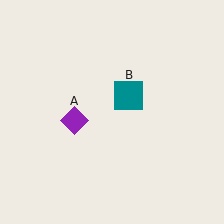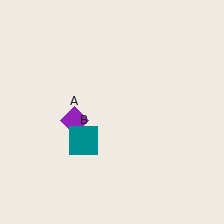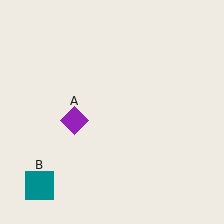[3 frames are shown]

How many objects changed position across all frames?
1 object changed position: teal square (object B).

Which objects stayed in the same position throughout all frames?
Purple diamond (object A) remained stationary.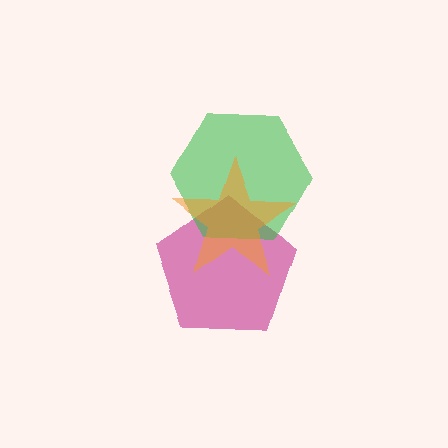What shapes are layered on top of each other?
The layered shapes are: a magenta pentagon, a green hexagon, an orange star.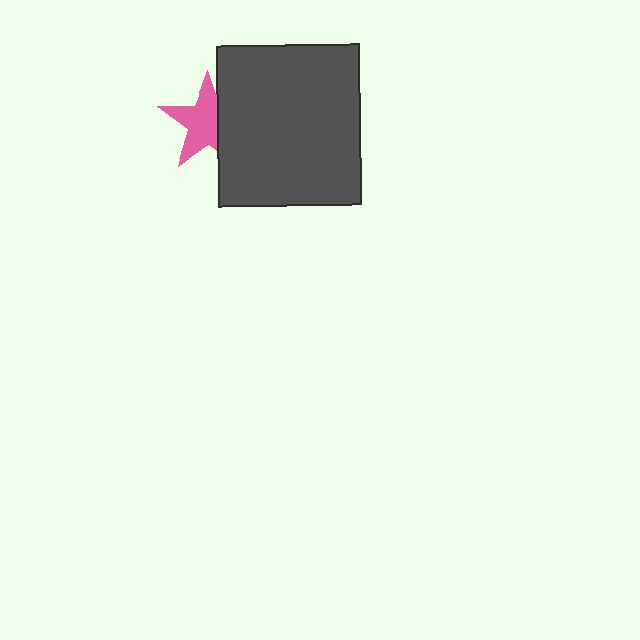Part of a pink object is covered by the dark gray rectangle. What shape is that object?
It is a star.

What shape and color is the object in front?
The object in front is a dark gray rectangle.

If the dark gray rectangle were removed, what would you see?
You would see the complete pink star.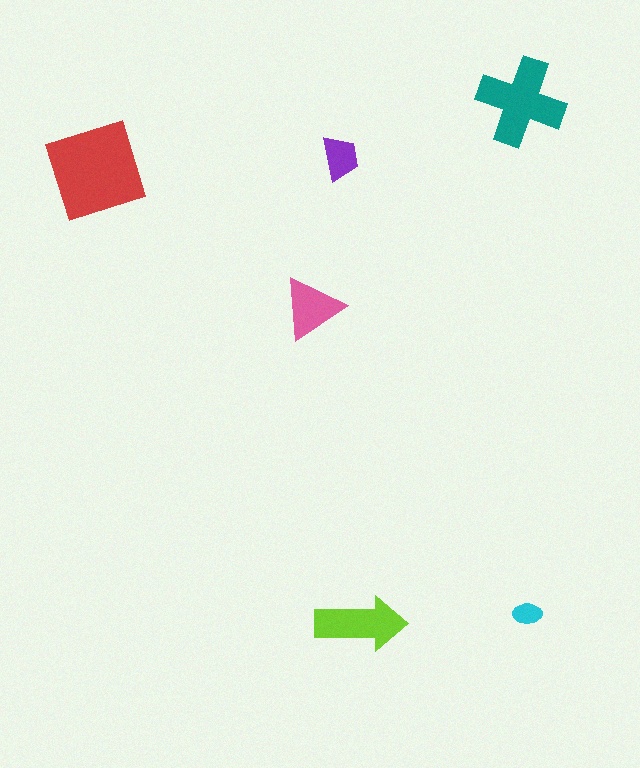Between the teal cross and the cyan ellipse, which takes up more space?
The teal cross.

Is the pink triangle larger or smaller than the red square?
Smaller.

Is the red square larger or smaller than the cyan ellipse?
Larger.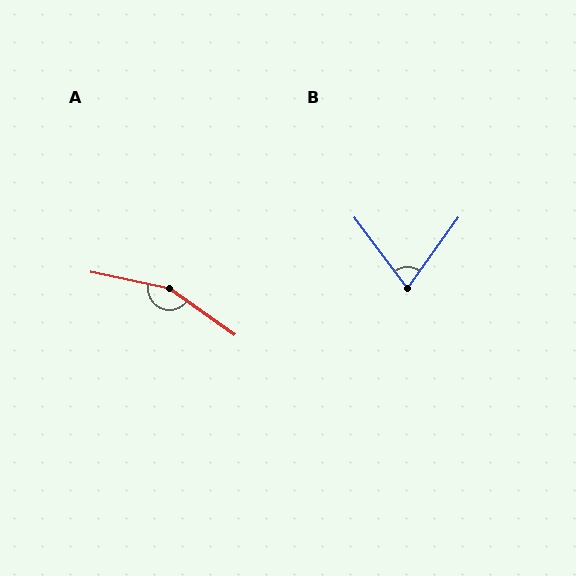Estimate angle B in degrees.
Approximately 73 degrees.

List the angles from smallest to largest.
B (73°), A (157°).